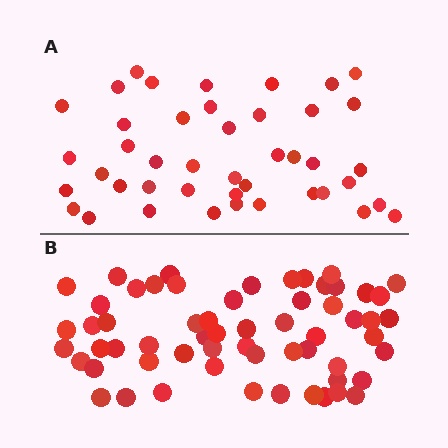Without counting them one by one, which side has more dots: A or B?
Region B (the bottom region) has more dots.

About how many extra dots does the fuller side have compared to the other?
Region B has approximately 15 more dots than region A.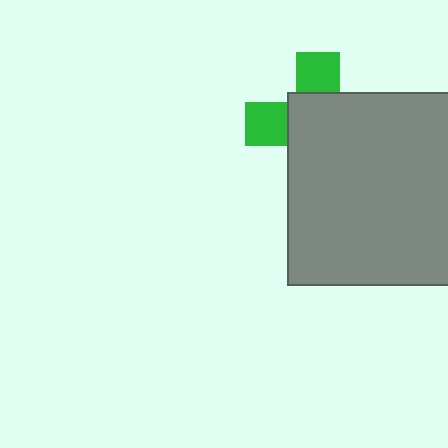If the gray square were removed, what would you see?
You would see the complete green cross.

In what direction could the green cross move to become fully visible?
The green cross could move toward the upper-left. That would shift it out from behind the gray square entirely.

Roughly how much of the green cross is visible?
A small part of it is visible (roughly 34%).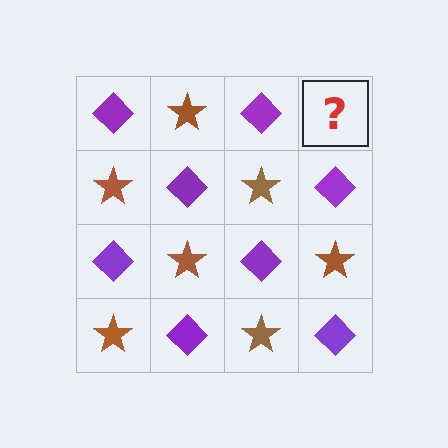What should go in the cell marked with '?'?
The missing cell should contain a brown star.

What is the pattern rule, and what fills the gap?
The rule is that it alternates purple diamond and brown star in a checkerboard pattern. The gap should be filled with a brown star.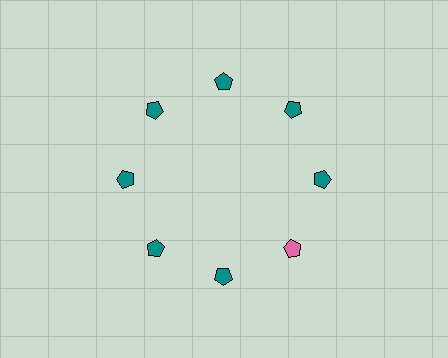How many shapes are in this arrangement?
There are 8 shapes arranged in a ring pattern.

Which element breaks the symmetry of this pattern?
The pink pentagon at roughly the 4 o'clock position breaks the symmetry. All other shapes are teal pentagons.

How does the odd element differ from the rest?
It has a different color: pink instead of teal.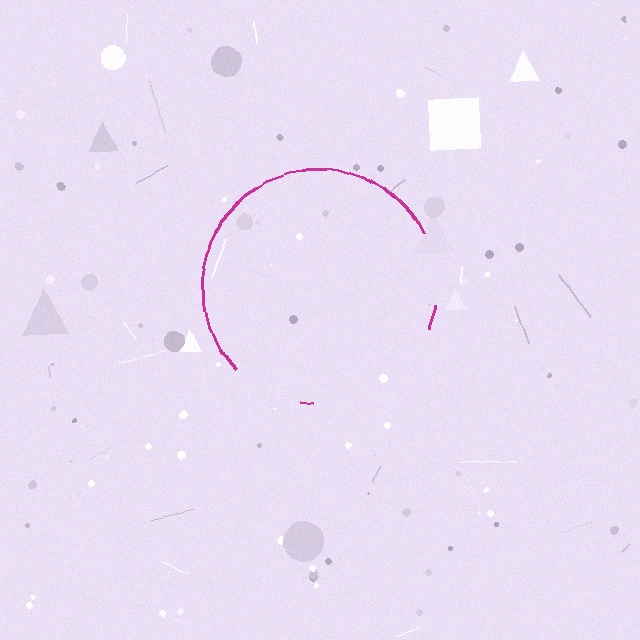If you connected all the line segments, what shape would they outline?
They would outline a circle.